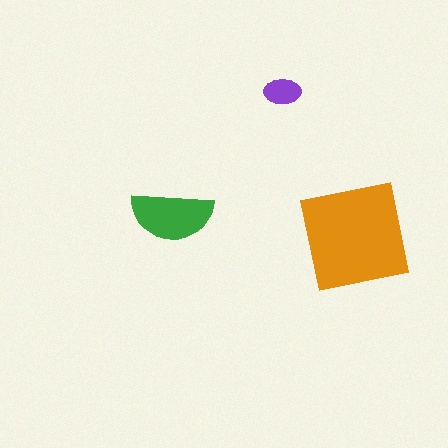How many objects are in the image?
There are 3 objects in the image.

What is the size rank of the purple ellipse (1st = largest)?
3rd.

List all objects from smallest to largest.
The purple ellipse, the green semicircle, the orange square.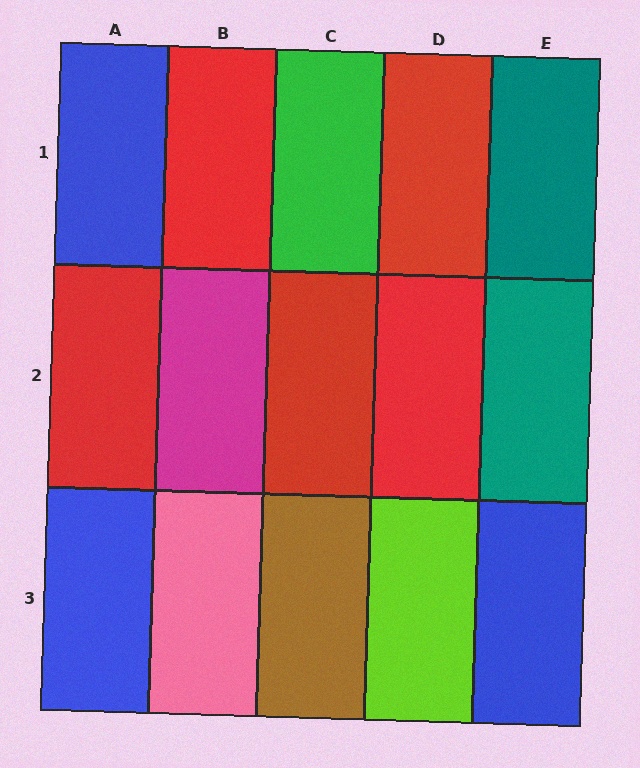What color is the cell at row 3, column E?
Blue.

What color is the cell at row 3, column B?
Pink.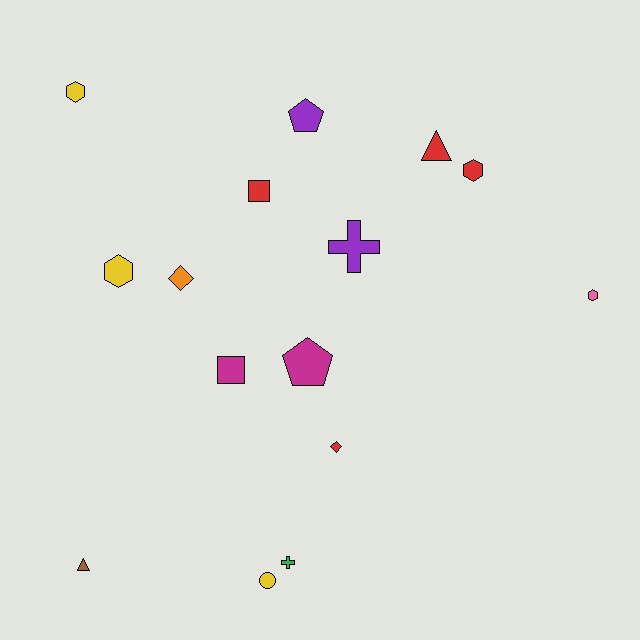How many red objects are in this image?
There are 4 red objects.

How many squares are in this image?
There are 2 squares.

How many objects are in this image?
There are 15 objects.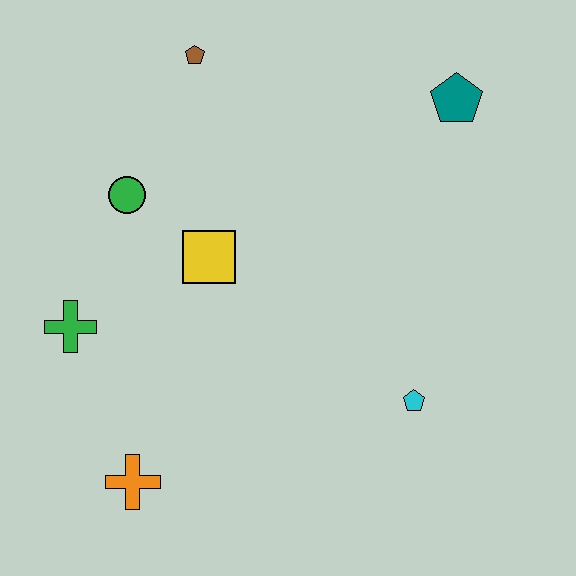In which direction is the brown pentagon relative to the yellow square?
The brown pentagon is above the yellow square.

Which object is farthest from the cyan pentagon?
The brown pentagon is farthest from the cyan pentagon.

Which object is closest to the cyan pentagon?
The yellow square is closest to the cyan pentagon.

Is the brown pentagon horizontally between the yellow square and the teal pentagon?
No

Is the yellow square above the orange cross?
Yes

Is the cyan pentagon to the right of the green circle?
Yes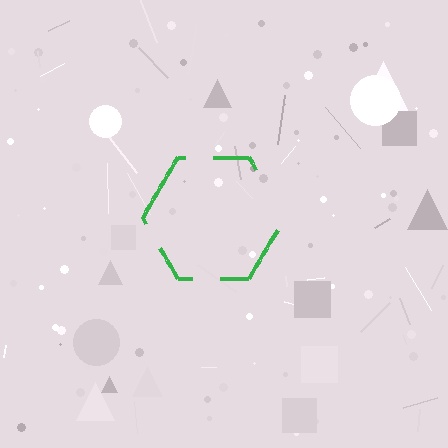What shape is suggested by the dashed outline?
The dashed outline suggests a hexagon.